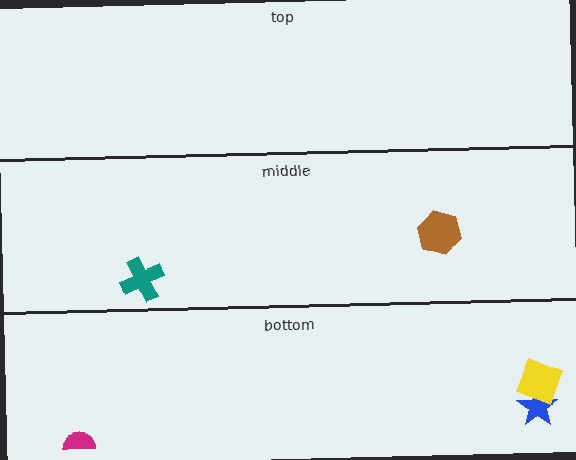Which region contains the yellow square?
The bottom region.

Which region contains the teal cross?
The middle region.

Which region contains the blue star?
The bottom region.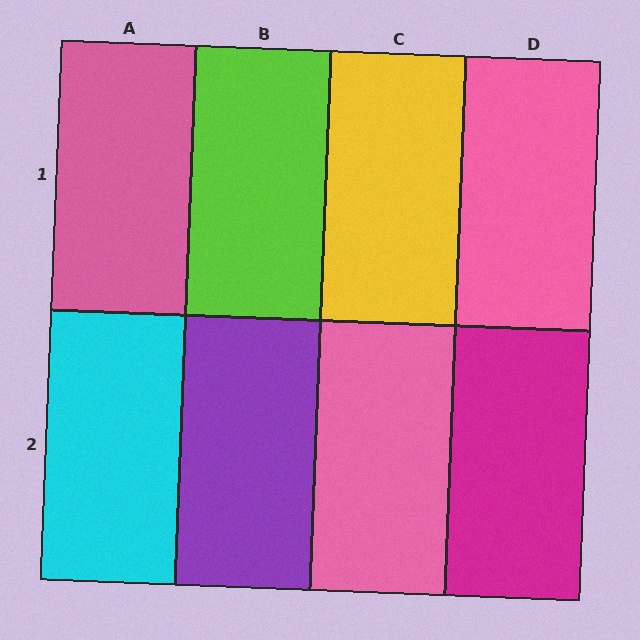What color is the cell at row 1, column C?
Yellow.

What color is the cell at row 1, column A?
Pink.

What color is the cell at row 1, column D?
Pink.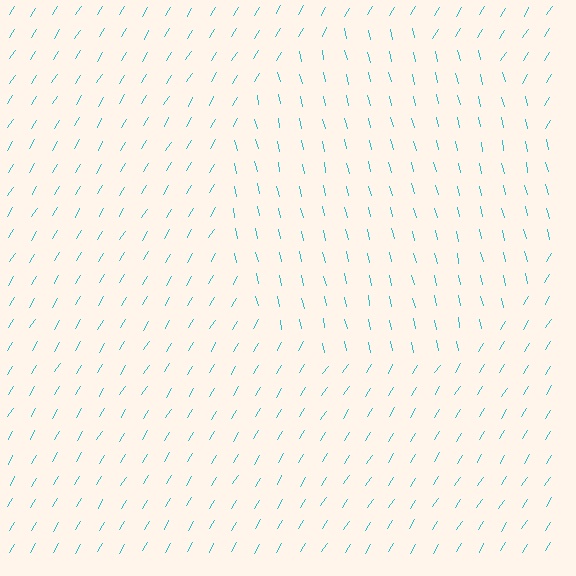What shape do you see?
I see a circle.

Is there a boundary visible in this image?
Yes, there is a texture boundary formed by a change in line orientation.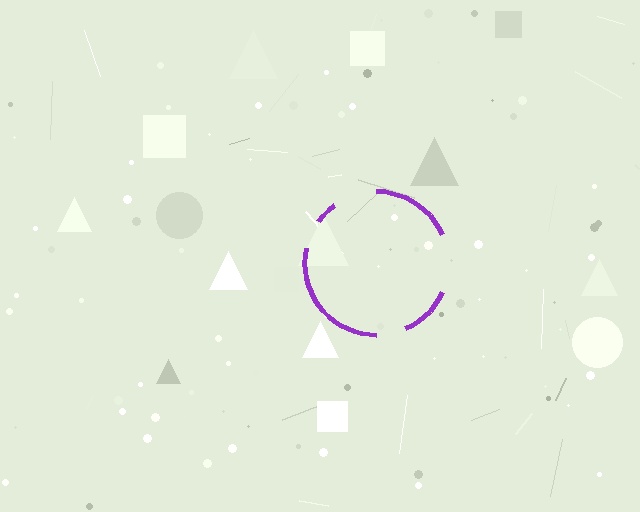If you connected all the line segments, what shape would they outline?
They would outline a circle.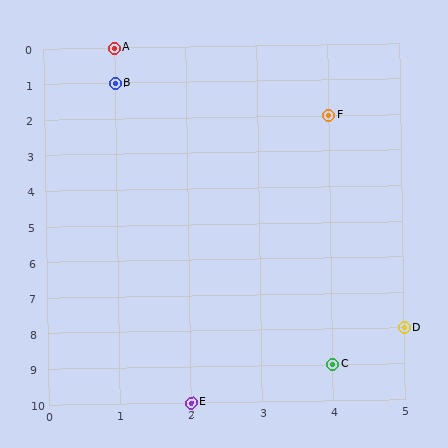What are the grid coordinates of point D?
Point D is at grid coordinates (5, 8).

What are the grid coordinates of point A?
Point A is at grid coordinates (1, 0).